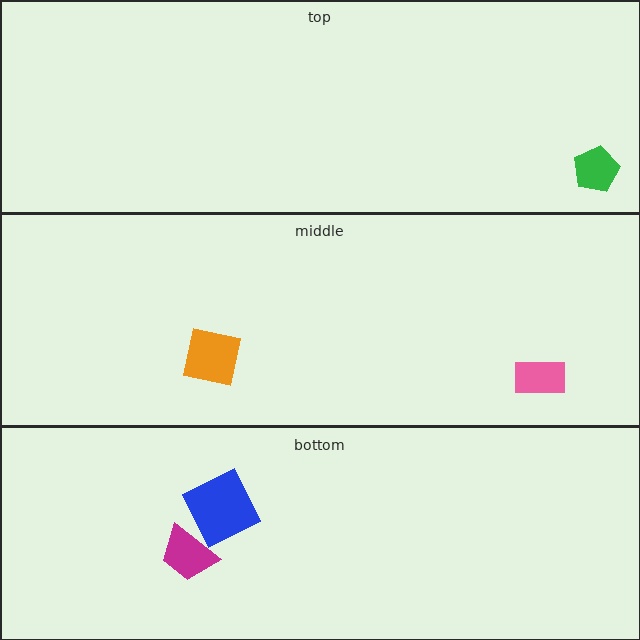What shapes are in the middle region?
The orange square, the pink rectangle.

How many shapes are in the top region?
1.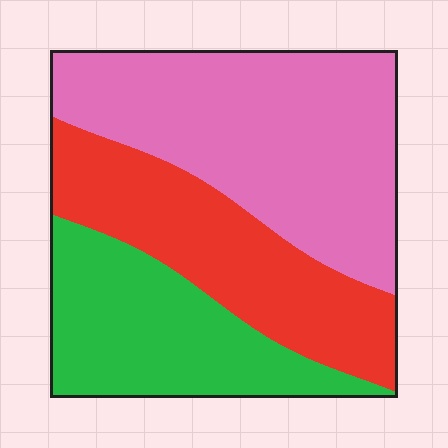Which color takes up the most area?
Pink, at roughly 45%.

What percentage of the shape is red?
Red takes up about one third (1/3) of the shape.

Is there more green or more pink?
Pink.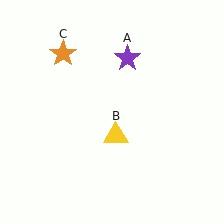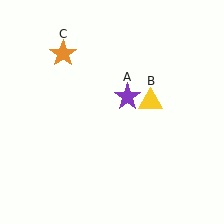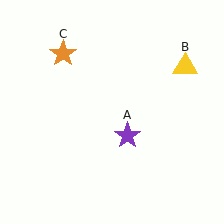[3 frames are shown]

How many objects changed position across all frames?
2 objects changed position: purple star (object A), yellow triangle (object B).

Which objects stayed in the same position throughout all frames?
Orange star (object C) remained stationary.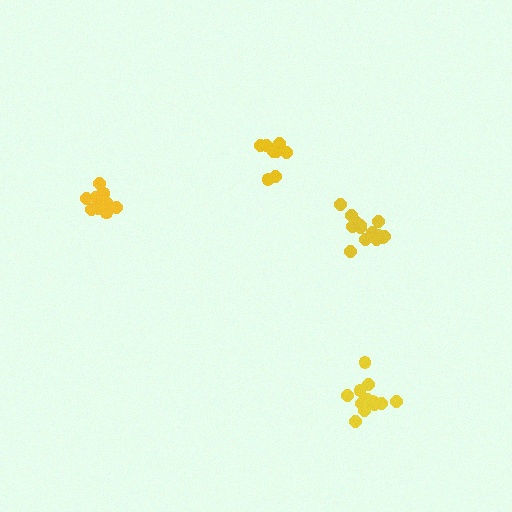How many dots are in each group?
Group 1: 13 dots, Group 2: 10 dots, Group 3: 15 dots, Group 4: 14 dots (52 total).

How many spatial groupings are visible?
There are 4 spatial groupings.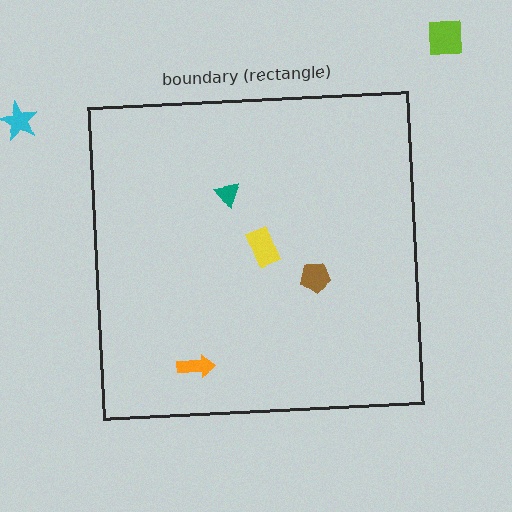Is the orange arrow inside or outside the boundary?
Inside.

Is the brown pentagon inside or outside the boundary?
Inside.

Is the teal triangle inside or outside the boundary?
Inside.